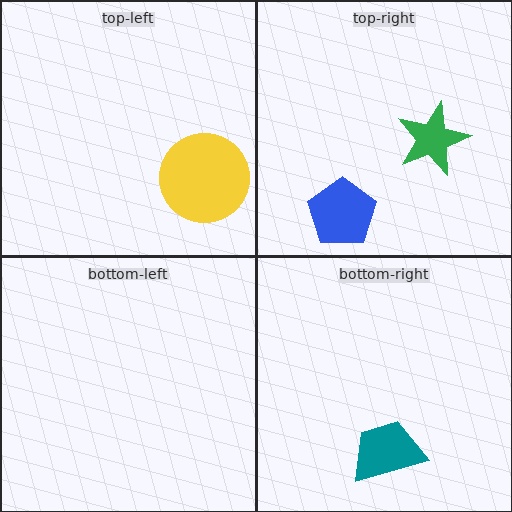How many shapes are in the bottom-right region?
1.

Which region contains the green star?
The top-right region.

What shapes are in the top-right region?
The blue pentagon, the green star.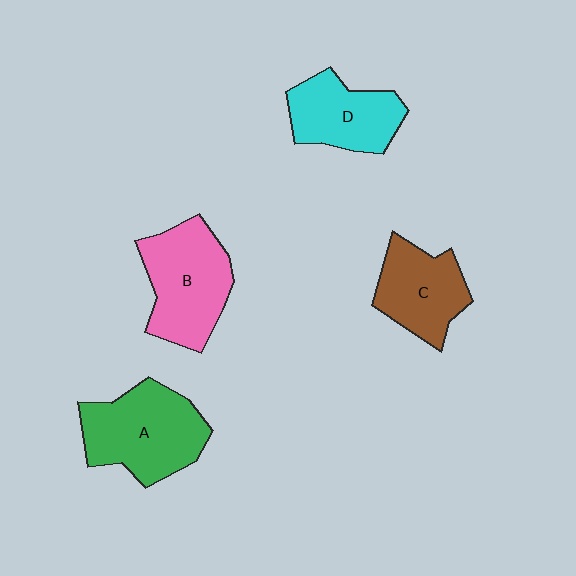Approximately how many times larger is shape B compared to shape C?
Approximately 1.3 times.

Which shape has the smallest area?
Shape C (brown).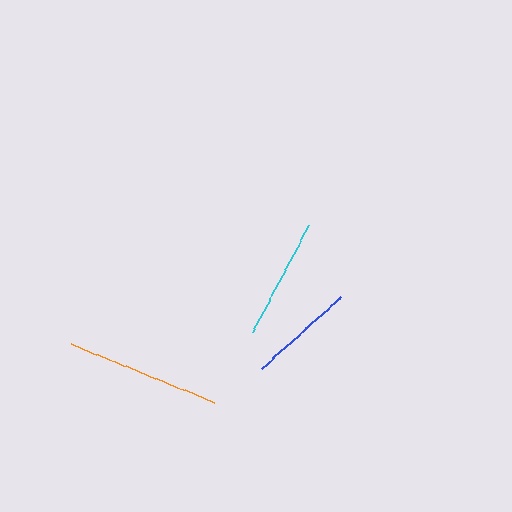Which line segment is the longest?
The orange line is the longest at approximately 154 pixels.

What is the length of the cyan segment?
The cyan segment is approximately 122 pixels long.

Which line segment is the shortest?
The blue line is the shortest at approximately 107 pixels.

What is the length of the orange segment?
The orange segment is approximately 154 pixels long.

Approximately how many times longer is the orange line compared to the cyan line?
The orange line is approximately 1.3 times the length of the cyan line.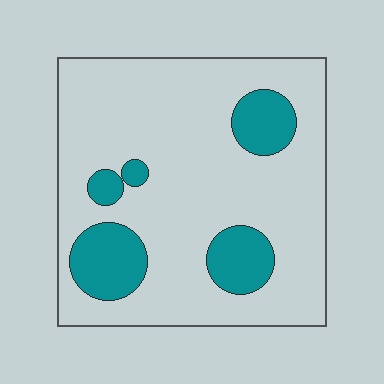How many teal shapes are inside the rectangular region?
5.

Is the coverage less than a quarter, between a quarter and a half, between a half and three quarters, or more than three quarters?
Less than a quarter.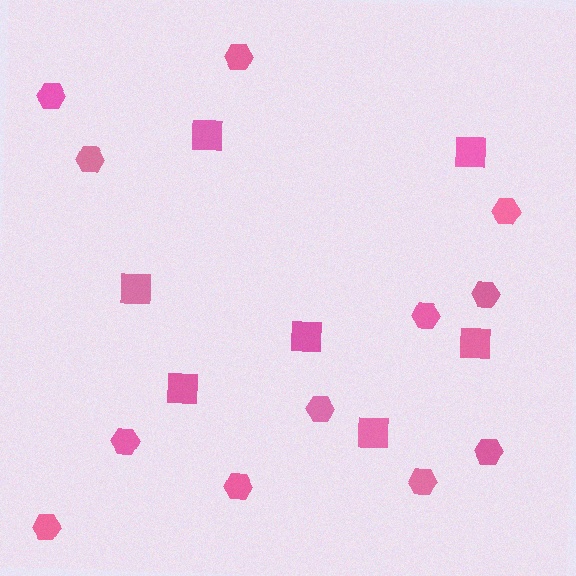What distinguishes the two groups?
There are 2 groups: one group of hexagons (12) and one group of squares (7).